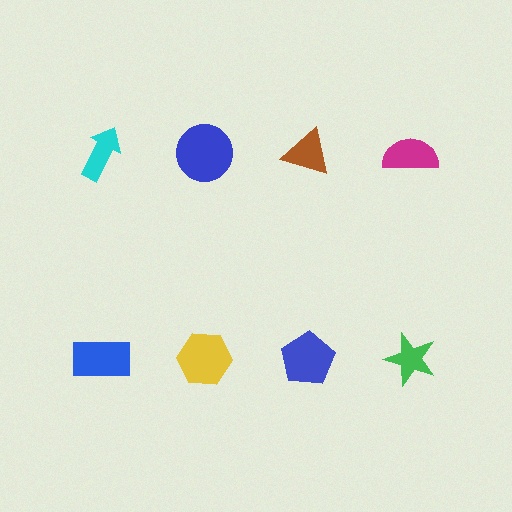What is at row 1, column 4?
A magenta semicircle.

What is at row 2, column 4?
A green star.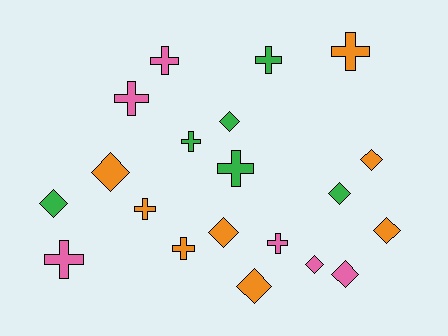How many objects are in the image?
There are 20 objects.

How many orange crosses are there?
There are 3 orange crosses.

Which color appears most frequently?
Orange, with 8 objects.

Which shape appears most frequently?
Diamond, with 10 objects.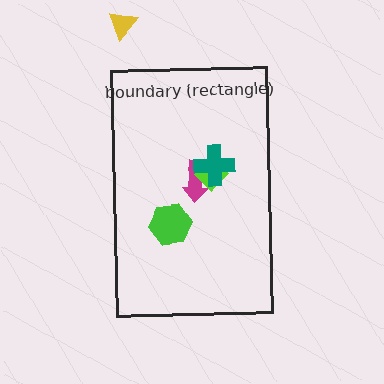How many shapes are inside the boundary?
4 inside, 1 outside.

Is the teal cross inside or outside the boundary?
Inside.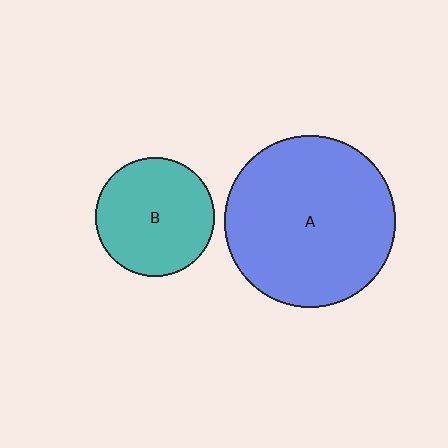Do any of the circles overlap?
No, none of the circles overlap.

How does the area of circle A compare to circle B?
Approximately 2.1 times.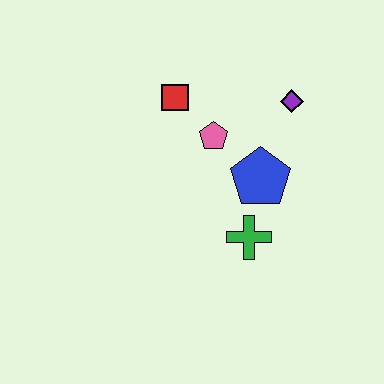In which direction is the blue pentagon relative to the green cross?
The blue pentagon is above the green cross.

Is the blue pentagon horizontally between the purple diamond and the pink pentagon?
Yes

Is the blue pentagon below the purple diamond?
Yes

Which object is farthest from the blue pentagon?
The red square is farthest from the blue pentagon.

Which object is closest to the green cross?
The blue pentagon is closest to the green cross.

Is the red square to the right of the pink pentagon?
No